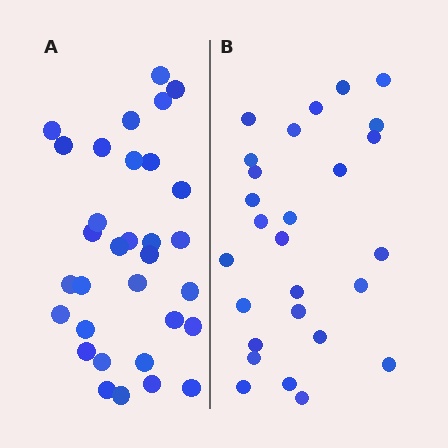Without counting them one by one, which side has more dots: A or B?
Region A (the left region) has more dots.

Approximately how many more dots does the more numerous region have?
Region A has about 5 more dots than region B.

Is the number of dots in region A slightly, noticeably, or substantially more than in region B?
Region A has only slightly more — the two regions are fairly close. The ratio is roughly 1.2 to 1.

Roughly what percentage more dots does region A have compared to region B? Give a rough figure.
About 20% more.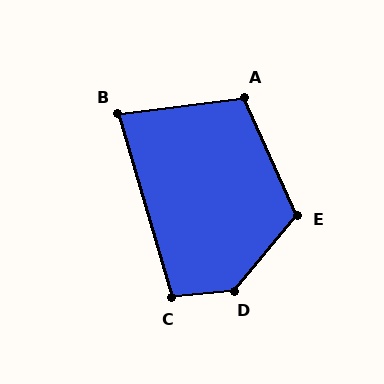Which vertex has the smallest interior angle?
B, at approximately 81 degrees.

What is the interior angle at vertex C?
Approximately 100 degrees (obtuse).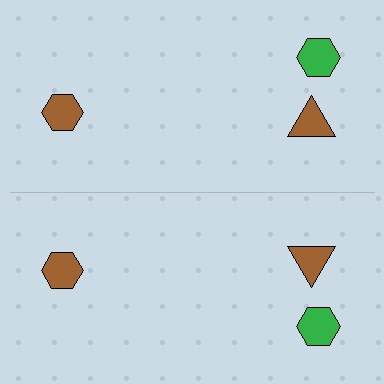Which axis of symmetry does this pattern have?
The pattern has a horizontal axis of symmetry running through the center of the image.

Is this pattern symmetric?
Yes, this pattern has bilateral (reflection) symmetry.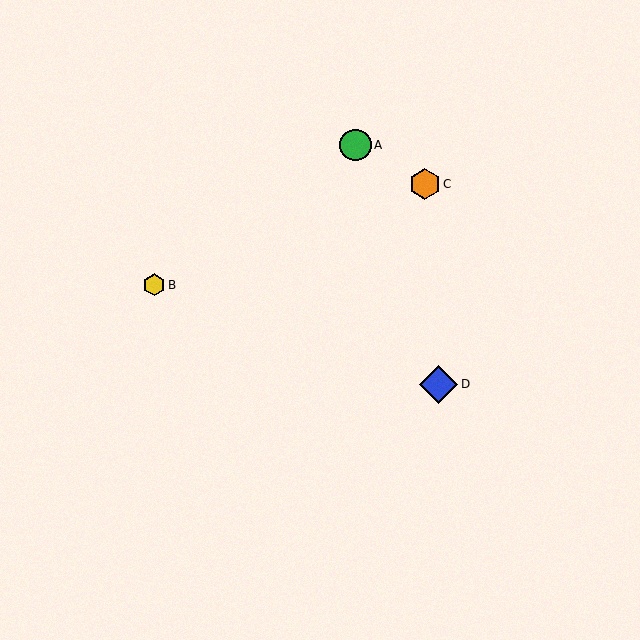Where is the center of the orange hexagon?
The center of the orange hexagon is at (425, 184).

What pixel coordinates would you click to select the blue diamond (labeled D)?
Click at (439, 385) to select the blue diamond D.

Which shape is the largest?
The blue diamond (labeled D) is the largest.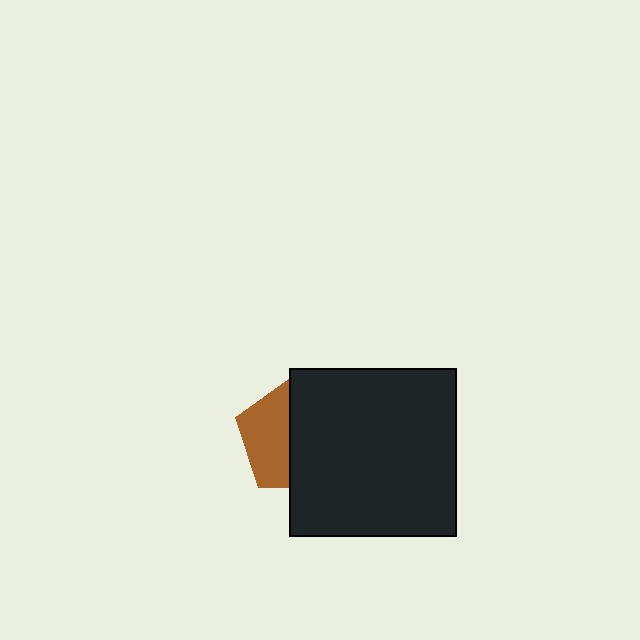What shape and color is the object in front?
The object in front is a black square.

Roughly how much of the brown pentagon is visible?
A small part of it is visible (roughly 43%).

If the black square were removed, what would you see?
You would see the complete brown pentagon.